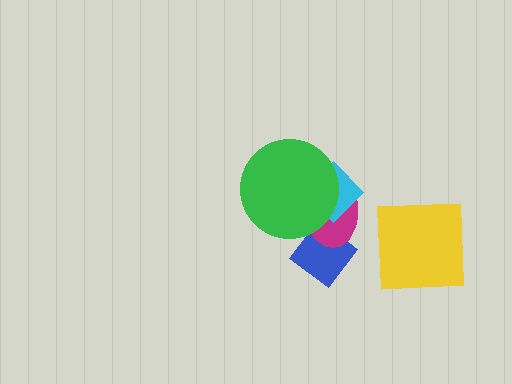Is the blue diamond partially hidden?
Yes, it is partially covered by another shape.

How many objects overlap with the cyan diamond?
2 objects overlap with the cyan diamond.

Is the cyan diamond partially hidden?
Yes, it is partially covered by another shape.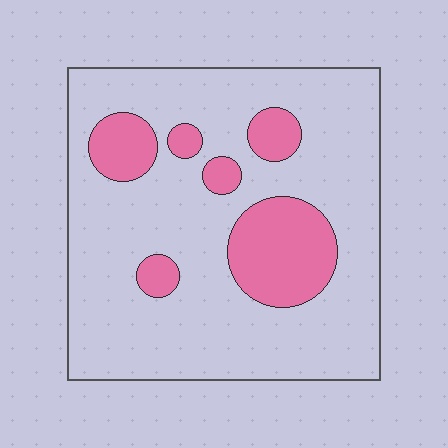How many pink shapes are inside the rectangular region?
6.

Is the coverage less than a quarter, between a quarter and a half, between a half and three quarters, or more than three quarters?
Less than a quarter.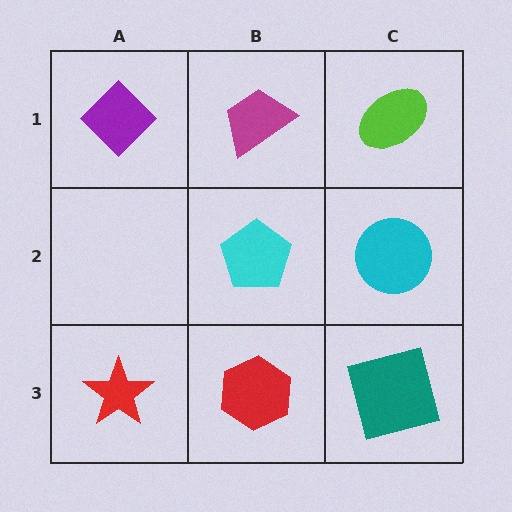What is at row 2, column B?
A cyan pentagon.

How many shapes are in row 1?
3 shapes.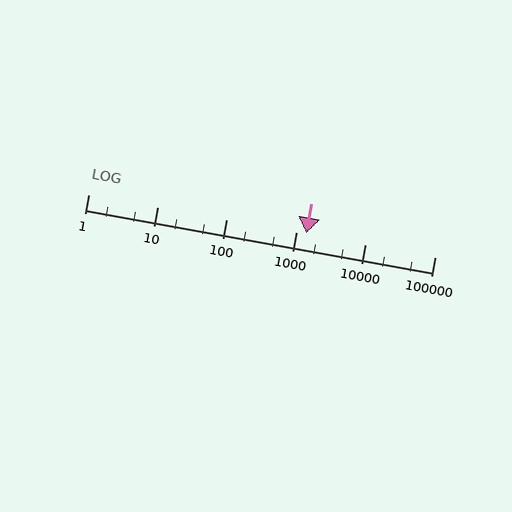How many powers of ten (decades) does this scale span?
The scale spans 5 decades, from 1 to 100000.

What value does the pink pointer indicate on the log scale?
The pointer indicates approximately 1400.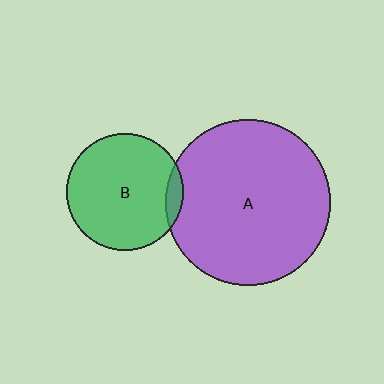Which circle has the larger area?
Circle A (purple).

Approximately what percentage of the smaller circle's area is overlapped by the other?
Approximately 5%.